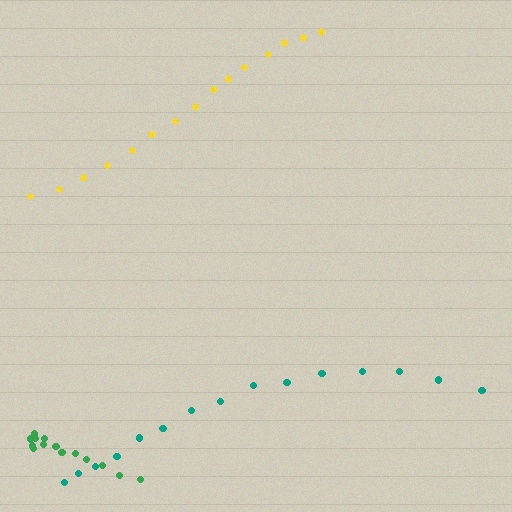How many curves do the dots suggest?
There are 3 distinct paths.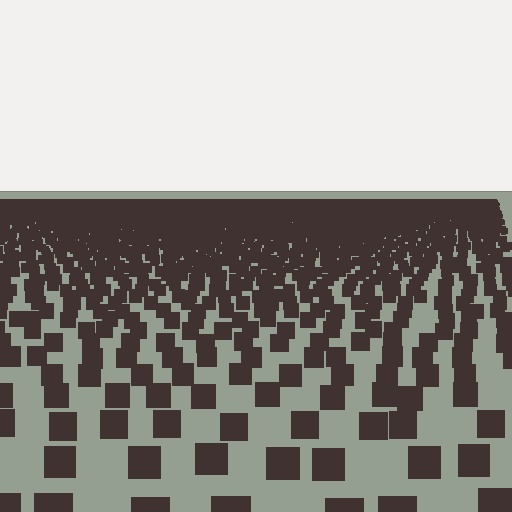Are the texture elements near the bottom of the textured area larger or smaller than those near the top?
Larger. Near the bottom, elements are closer to the viewer and appear at a bigger on-screen size.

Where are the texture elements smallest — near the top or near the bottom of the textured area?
Near the top.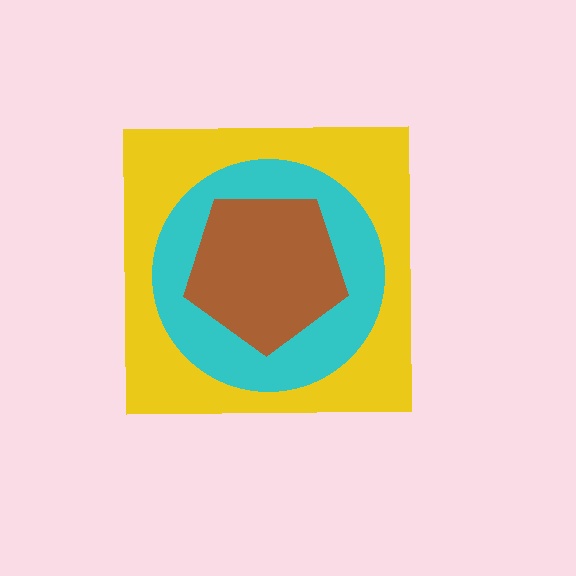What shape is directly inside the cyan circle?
The brown pentagon.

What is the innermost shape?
The brown pentagon.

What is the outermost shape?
The yellow square.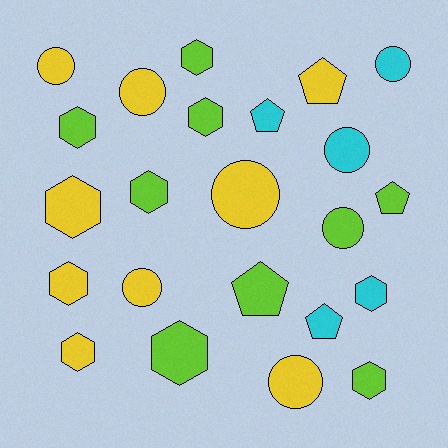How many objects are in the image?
There are 23 objects.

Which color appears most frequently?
Yellow, with 9 objects.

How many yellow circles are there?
There are 5 yellow circles.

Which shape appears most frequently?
Hexagon, with 10 objects.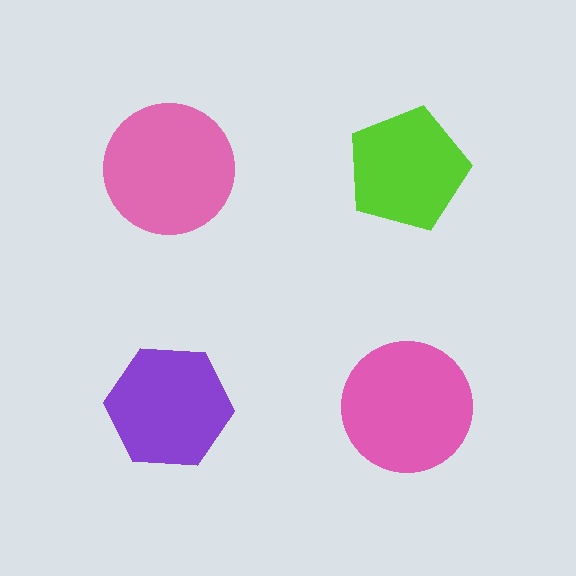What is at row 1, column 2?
A lime pentagon.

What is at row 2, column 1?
A purple hexagon.